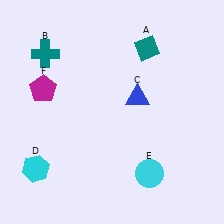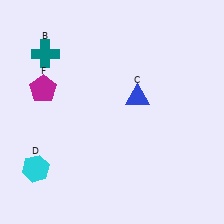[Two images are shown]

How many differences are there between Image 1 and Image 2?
There are 2 differences between the two images.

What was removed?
The cyan circle (E), the teal diamond (A) were removed in Image 2.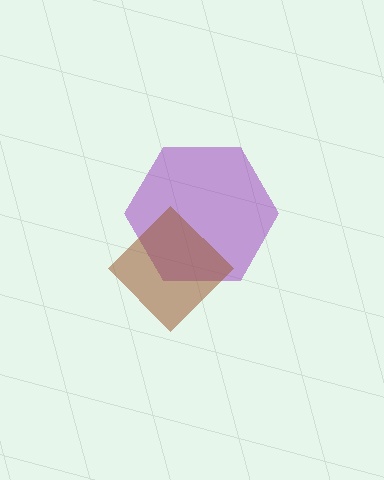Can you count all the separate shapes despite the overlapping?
Yes, there are 2 separate shapes.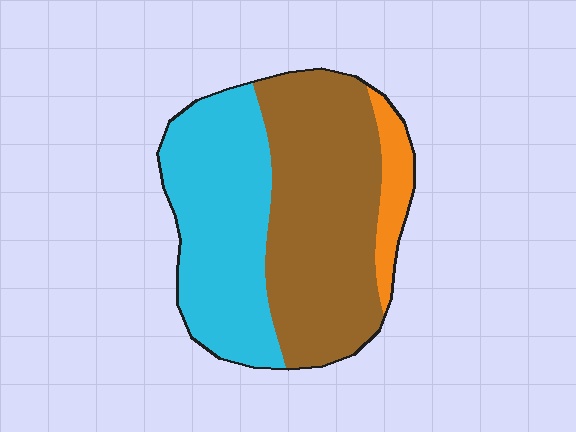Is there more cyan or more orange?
Cyan.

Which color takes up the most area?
Brown, at roughly 50%.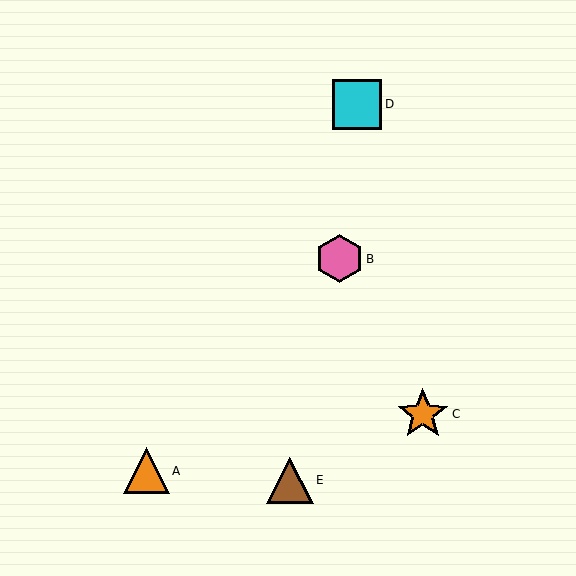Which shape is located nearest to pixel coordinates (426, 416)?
The orange star (labeled C) at (423, 414) is nearest to that location.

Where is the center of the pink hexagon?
The center of the pink hexagon is at (339, 259).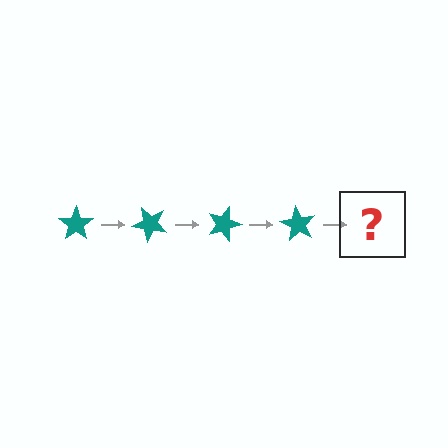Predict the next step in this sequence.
The next step is a teal star rotated 180 degrees.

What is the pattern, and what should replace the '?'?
The pattern is that the star rotates 45 degrees each step. The '?' should be a teal star rotated 180 degrees.